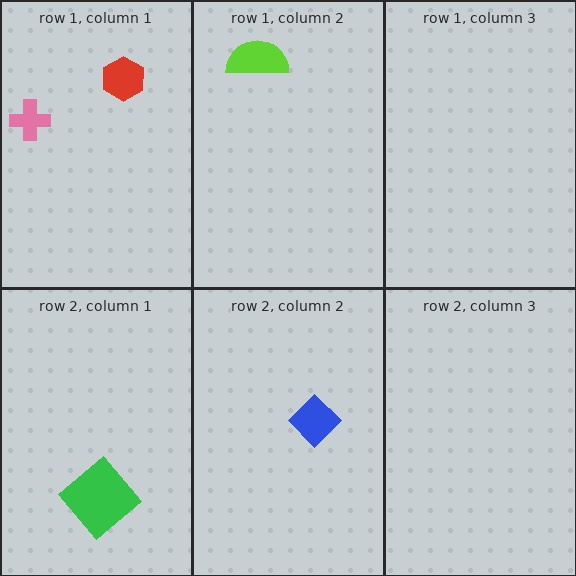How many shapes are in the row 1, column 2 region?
1.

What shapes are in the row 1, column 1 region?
The pink cross, the red hexagon.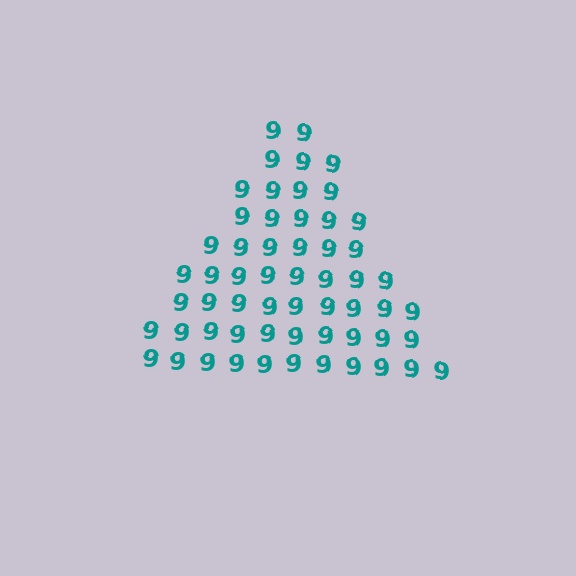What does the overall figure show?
The overall figure shows a triangle.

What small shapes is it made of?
It is made of small digit 9's.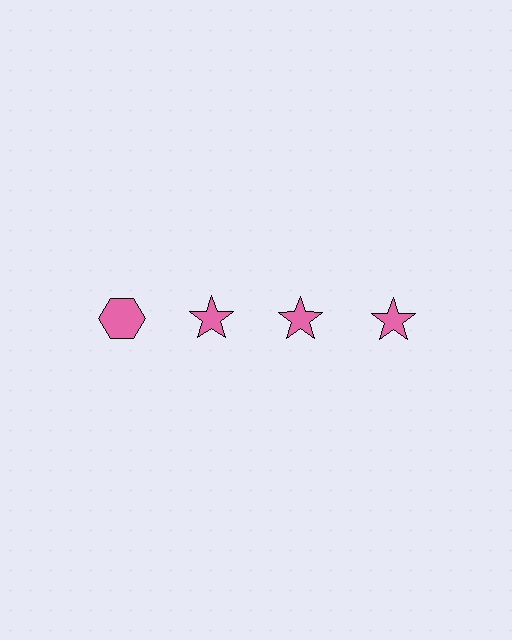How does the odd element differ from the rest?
It has a different shape: hexagon instead of star.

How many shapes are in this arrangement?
There are 4 shapes arranged in a grid pattern.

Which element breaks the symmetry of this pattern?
The pink hexagon in the top row, leftmost column breaks the symmetry. All other shapes are pink stars.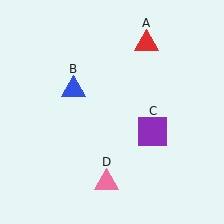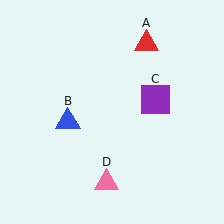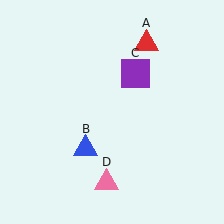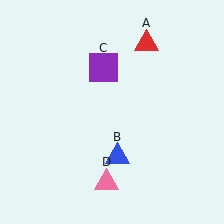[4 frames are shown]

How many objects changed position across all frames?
2 objects changed position: blue triangle (object B), purple square (object C).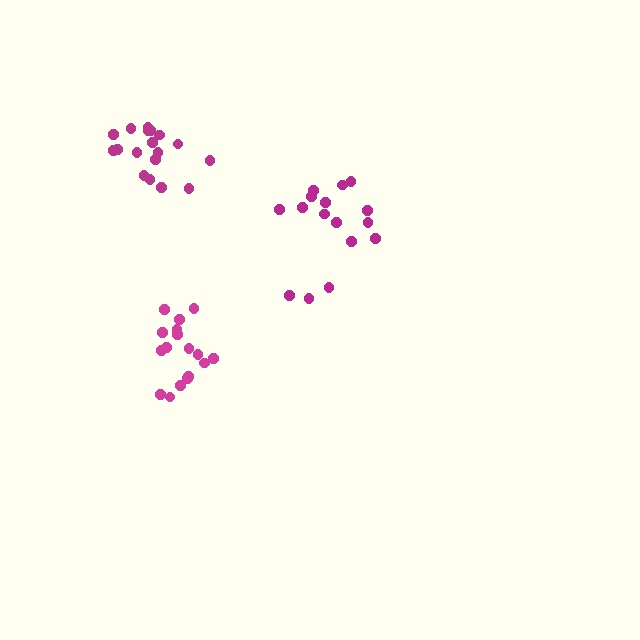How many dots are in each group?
Group 1: 17 dots, Group 2: 18 dots, Group 3: 16 dots (51 total).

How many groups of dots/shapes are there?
There are 3 groups.